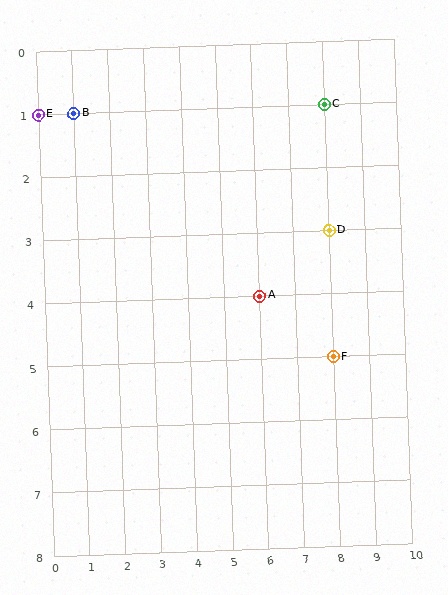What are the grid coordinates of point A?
Point A is at grid coordinates (6, 4).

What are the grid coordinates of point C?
Point C is at grid coordinates (8, 1).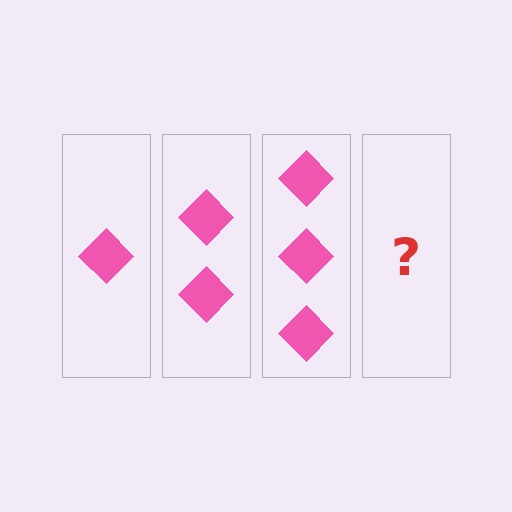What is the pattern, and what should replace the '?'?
The pattern is that each step adds one more diamond. The '?' should be 4 diamonds.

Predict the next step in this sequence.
The next step is 4 diamonds.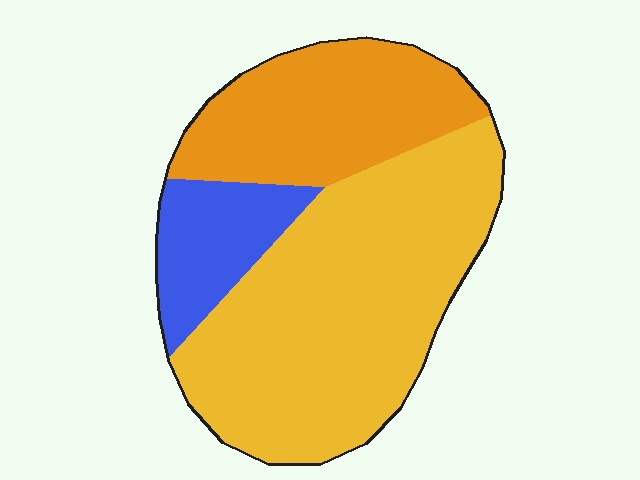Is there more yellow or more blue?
Yellow.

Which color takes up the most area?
Yellow, at roughly 55%.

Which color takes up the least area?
Blue, at roughly 15%.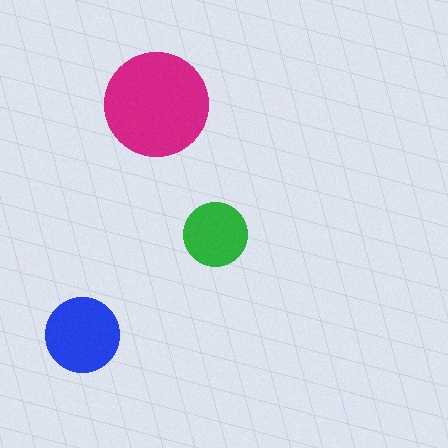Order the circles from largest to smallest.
the magenta one, the blue one, the green one.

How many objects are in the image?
There are 3 objects in the image.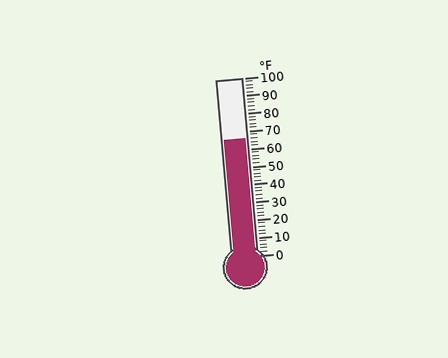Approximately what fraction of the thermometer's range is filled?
The thermometer is filled to approximately 65% of its range.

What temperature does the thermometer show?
The thermometer shows approximately 66°F.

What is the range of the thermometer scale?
The thermometer scale ranges from 0°F to 100°F.